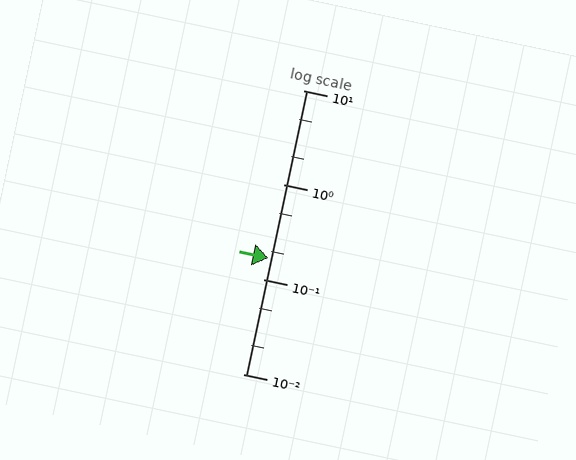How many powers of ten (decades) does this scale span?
The scale spans 3 decades, from 0.01 to 10.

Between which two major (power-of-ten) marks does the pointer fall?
The pointer is between 0.1 and 1.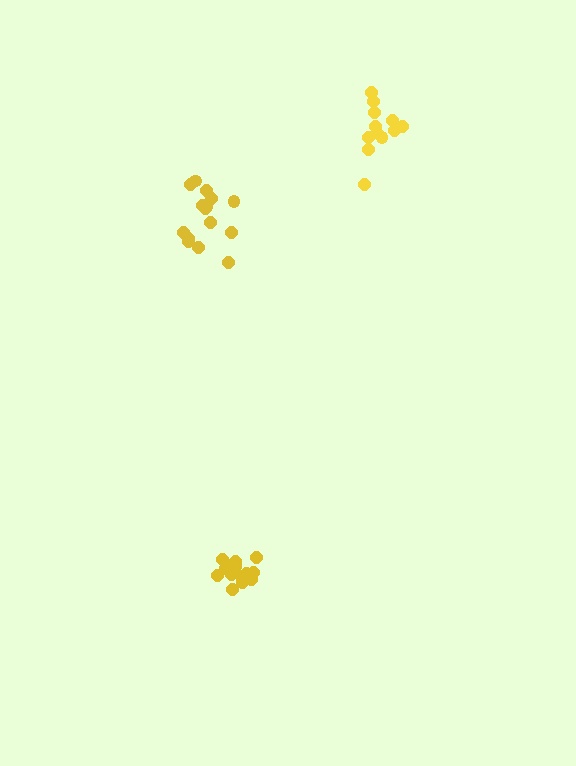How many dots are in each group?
Group 1: 18 dots, Group 2: 15 dots, Group 3: 12 dots (45 total).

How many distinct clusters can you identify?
There are 3 distinct clusters.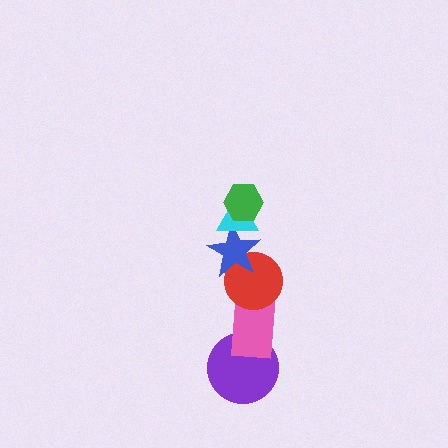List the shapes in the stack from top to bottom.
From top to bottom: the green hexagon, the cyan triangle, the blue star, the red circle, the pink rectangle, the purple circle.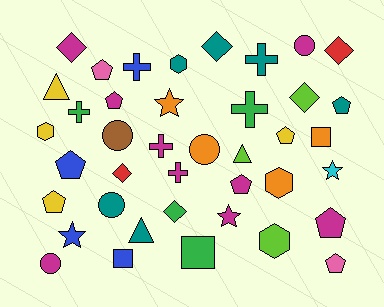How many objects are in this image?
There are 40 objects.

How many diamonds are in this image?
There are 6 diamonds.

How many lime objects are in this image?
There are 3 lime objects.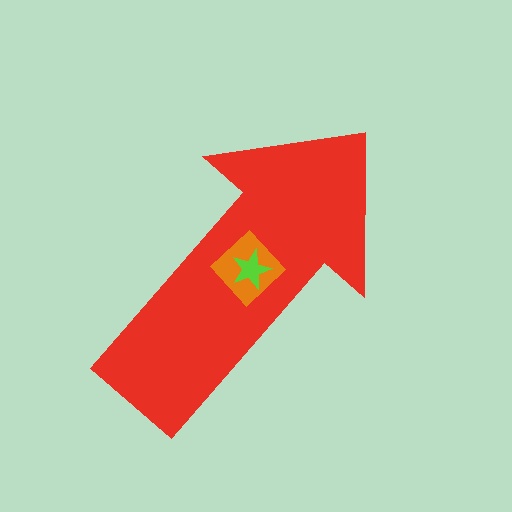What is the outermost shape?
The red arrow.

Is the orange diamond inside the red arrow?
Yes.